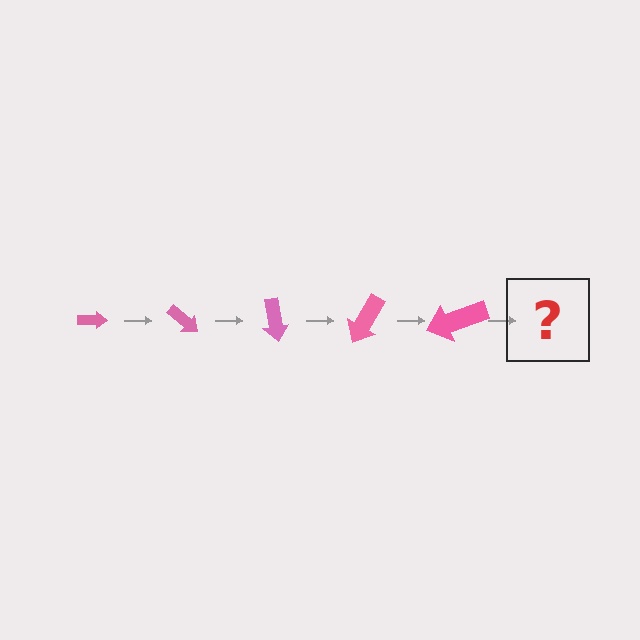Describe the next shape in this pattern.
It should be an arrow, larger than the previous one and rotated 200 degrees from the start.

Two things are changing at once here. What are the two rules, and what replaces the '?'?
The two rules are that the arrow grows larger each step and it rotates 40 degrees each step. The '?' should be an arrow, larger than the previous one and rotated 200 degrees from the start.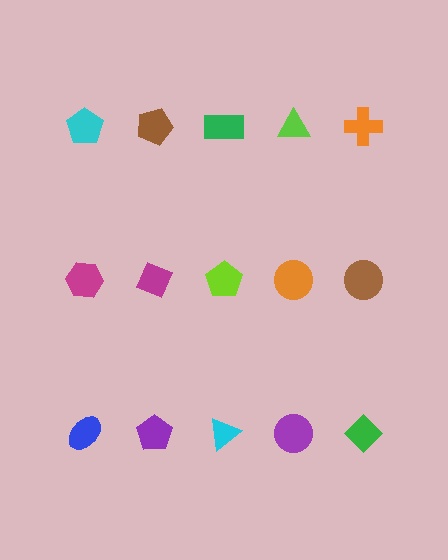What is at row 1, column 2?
A brown pentagon.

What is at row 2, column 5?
A brown circle.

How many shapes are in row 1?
5 shapes.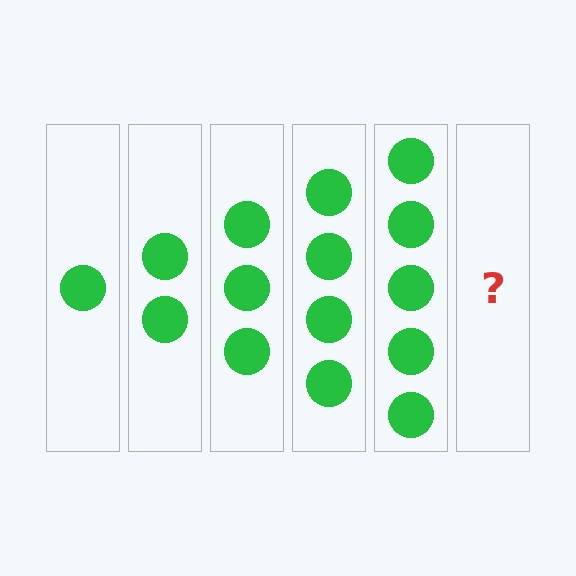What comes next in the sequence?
The next element should be 6 circles.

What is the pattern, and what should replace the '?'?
The pattern is that each step adds one more circle. The '?' should be 6 circles.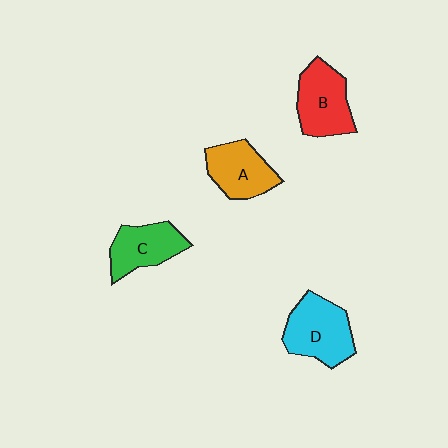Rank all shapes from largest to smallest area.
From largest to smallest: D (cyan), B (red), A (orange), C (green).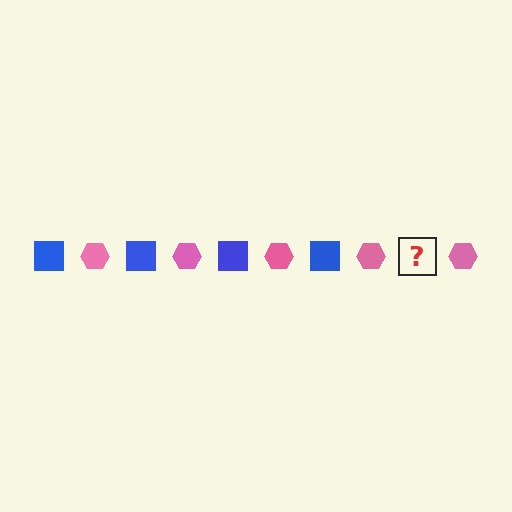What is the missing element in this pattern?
The missing element is a blue square.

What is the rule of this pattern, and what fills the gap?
The rule is that the pattern alternates between blue square and pink hexagon. The gap should be filled with a blue square.